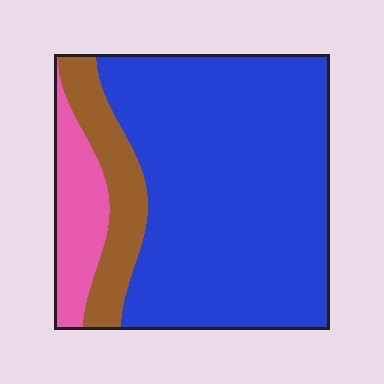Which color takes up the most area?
Blue, at roughly 75%.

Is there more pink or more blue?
Blue.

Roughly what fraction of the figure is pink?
Pink covers 13% of the figure.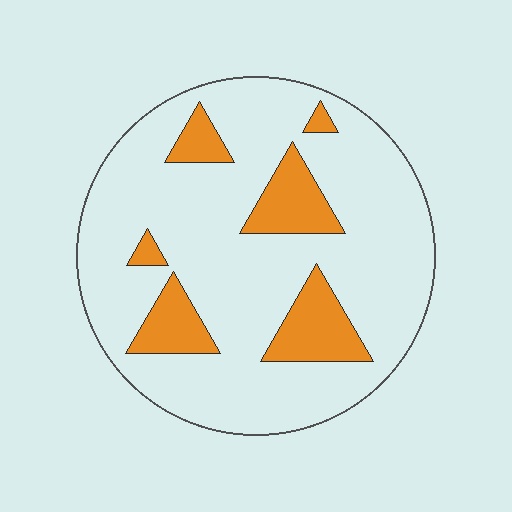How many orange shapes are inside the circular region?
6.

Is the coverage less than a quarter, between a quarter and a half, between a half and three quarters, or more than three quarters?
Less than a quarter.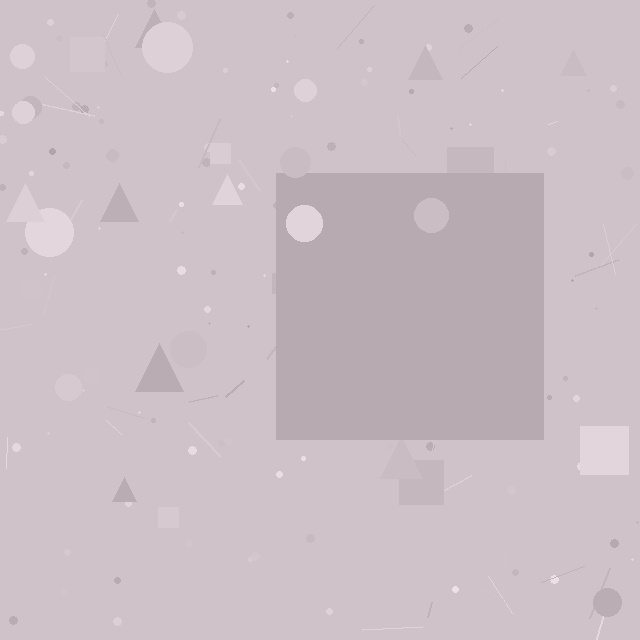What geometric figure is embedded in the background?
A square is embedded in the background.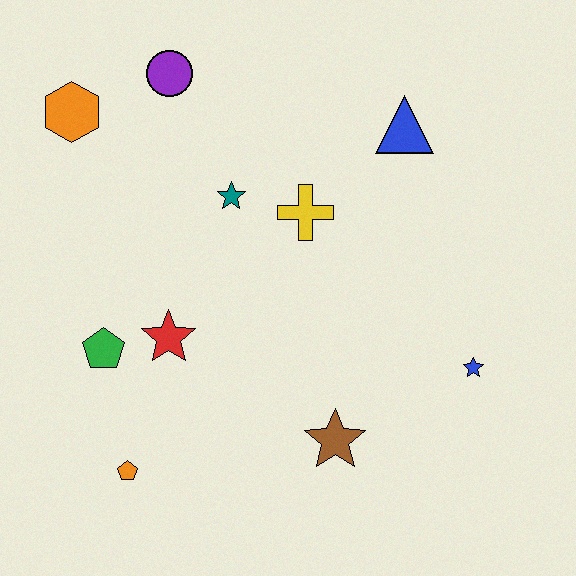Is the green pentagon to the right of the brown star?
No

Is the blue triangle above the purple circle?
No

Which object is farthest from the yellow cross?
The orange pentagon is farthest from the yellow cross.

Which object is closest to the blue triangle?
The yellow cross is closest to the blue triangle.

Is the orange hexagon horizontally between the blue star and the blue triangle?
No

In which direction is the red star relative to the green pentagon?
The red star is to the right of the green pentagon.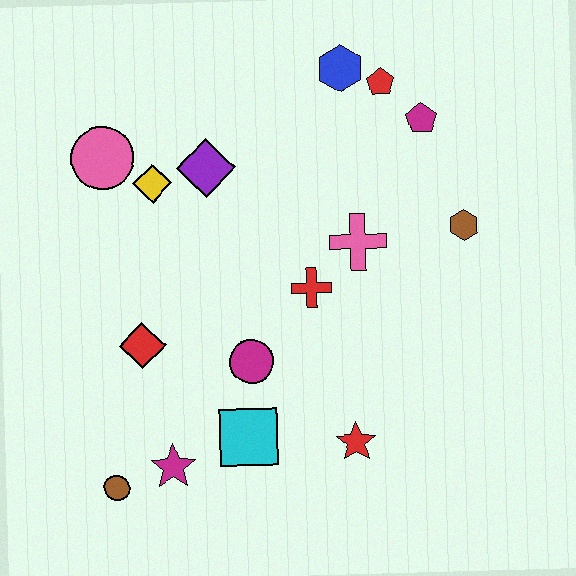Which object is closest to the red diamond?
The magenta circle is closest to the red diamond.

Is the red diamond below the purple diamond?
Yes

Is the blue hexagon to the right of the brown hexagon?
No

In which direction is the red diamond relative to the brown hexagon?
The red diamond is to the left of the brown hexagon.